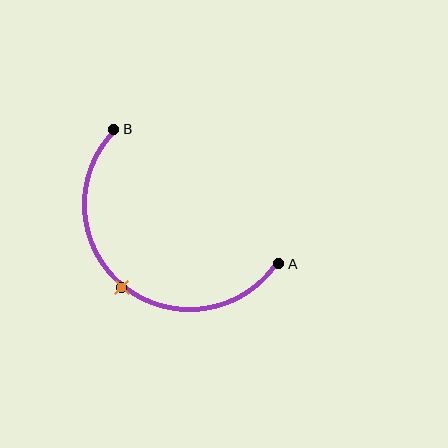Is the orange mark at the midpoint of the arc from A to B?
Yes. The orange mark lies on the arc at equal arc-length from both A and B — it is the arc midpoint.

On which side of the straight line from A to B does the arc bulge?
The arc bulges below and to the left of the straight line connecting A and B.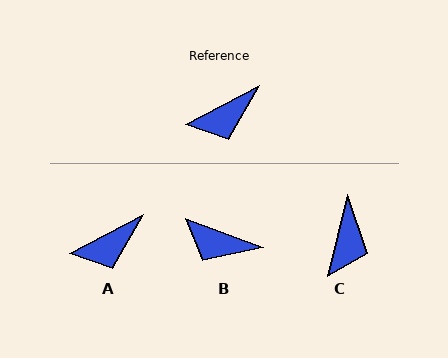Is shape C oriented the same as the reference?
No, it is off by about 49 degrees.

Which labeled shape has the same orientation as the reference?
A.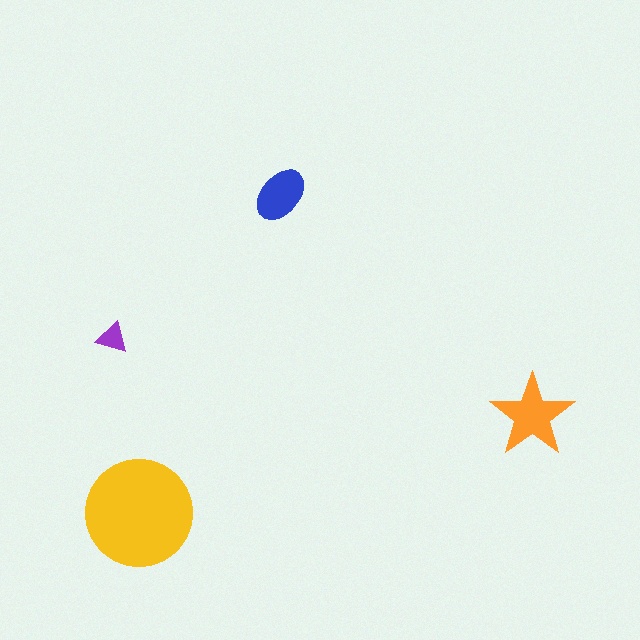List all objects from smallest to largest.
The purple triangle, the blue ellipse, the orange star, the yellow circle.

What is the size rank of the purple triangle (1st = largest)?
4th.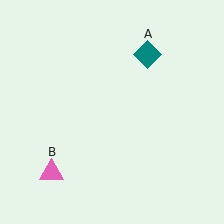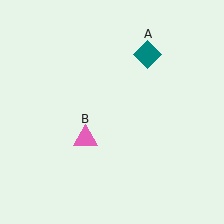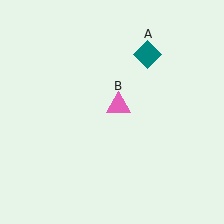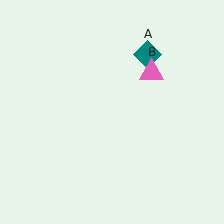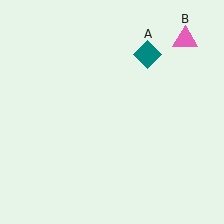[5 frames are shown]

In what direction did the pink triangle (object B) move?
The pink triangle (object B) moved up and to the right.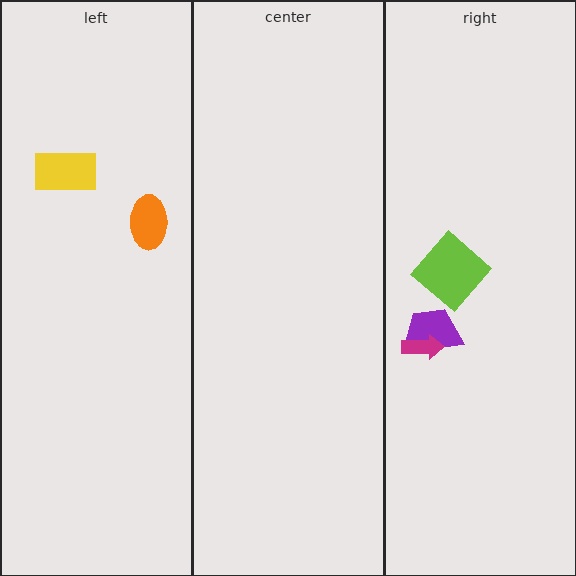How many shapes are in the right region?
3.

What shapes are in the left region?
The orange ellipse, the yellow rectangle.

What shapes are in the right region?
The purple trapezoid, the magenta arrow, the lime diamond.